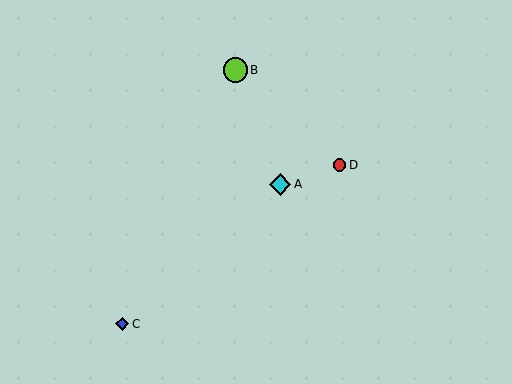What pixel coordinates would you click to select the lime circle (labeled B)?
Click at (235, 70) to select the lime circle B.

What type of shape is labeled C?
Shape C is a blue diamond.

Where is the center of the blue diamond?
The center of the blue diamond is at (122, 324).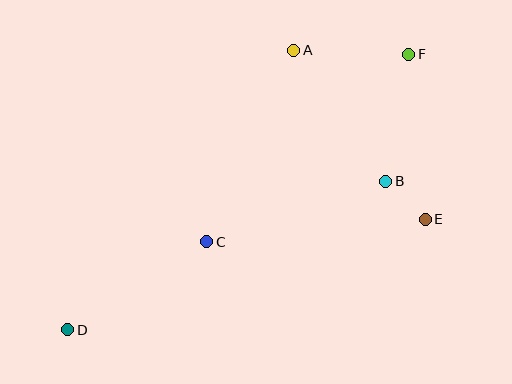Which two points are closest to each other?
Points B and E are closest to each other.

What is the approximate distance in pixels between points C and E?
The distance between C and E is approximately 220 pixels.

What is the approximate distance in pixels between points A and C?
The distance between A and C is approximately 211 pixels.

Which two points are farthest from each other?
Points D and F are farthest from each other.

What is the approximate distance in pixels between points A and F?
The distance between A and F is approximately 115 pixels.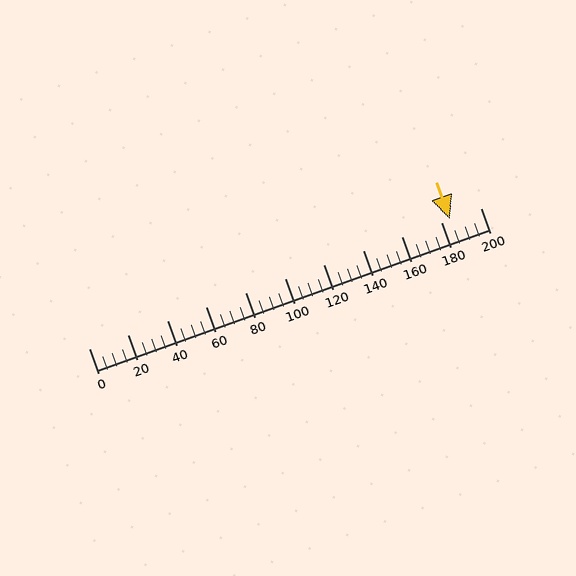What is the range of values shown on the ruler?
The ruler shows values from 0 to 200.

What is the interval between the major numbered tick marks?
The major tick marks are spaced 20 units apart.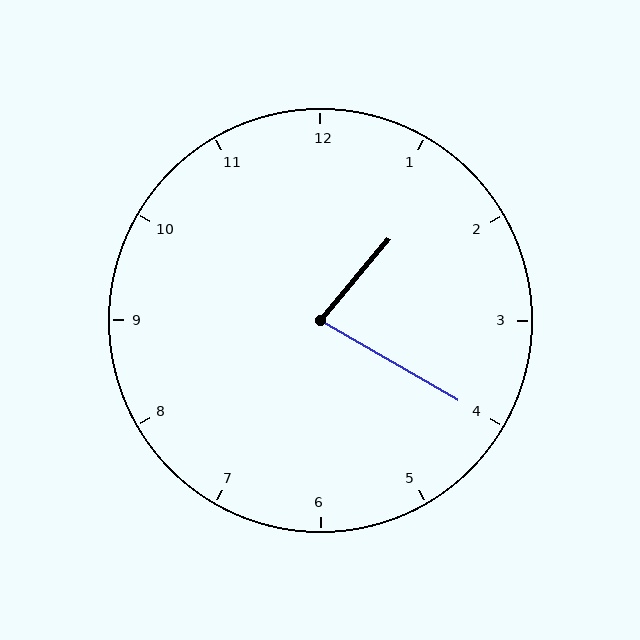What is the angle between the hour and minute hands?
Approximately 80 degrees.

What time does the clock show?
1:20.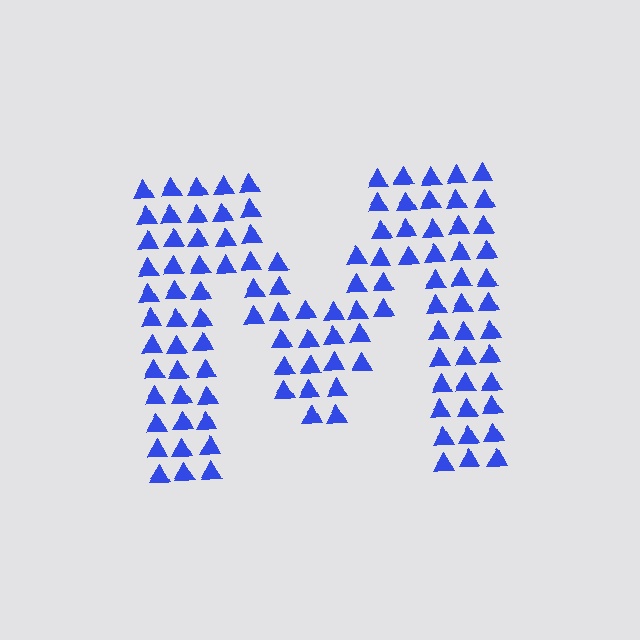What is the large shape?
The large shape is the letter M.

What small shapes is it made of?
It is made of small triangles.